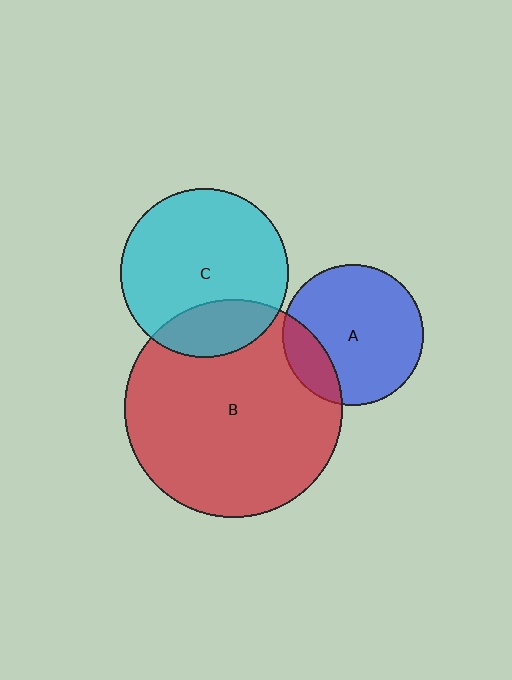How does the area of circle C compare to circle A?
Approximately 1.4 times.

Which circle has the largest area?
Circle B (red).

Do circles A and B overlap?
Yes.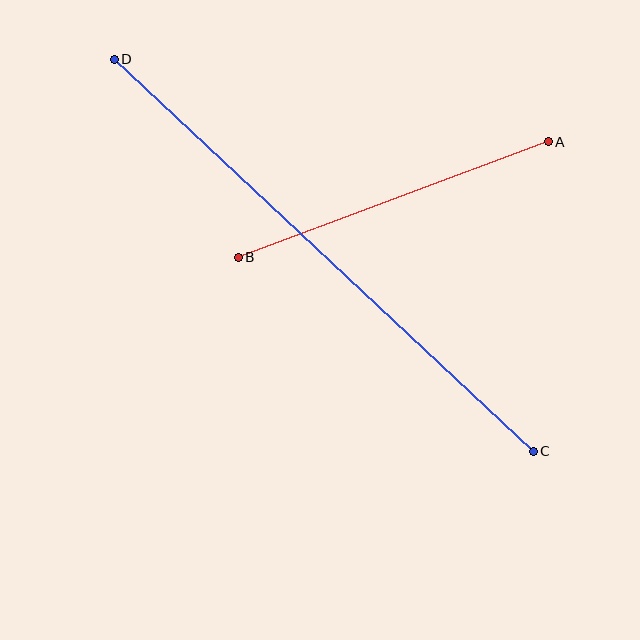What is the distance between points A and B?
The distance is approximately 331 pixels.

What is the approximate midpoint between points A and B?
The midpoint is at approximately (393, 199) pixels.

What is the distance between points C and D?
The distance is approximately 574 pixels.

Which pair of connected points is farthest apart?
Points C and D are farthest apart.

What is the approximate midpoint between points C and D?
The midpoint is at approximately (324, 255) pixels.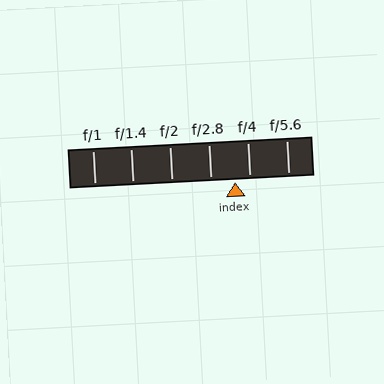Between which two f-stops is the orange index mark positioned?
The index mark is between f/2.8 and f/4.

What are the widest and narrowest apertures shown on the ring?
The widest aperture shown is f/1 and the narrowest is f/5.6.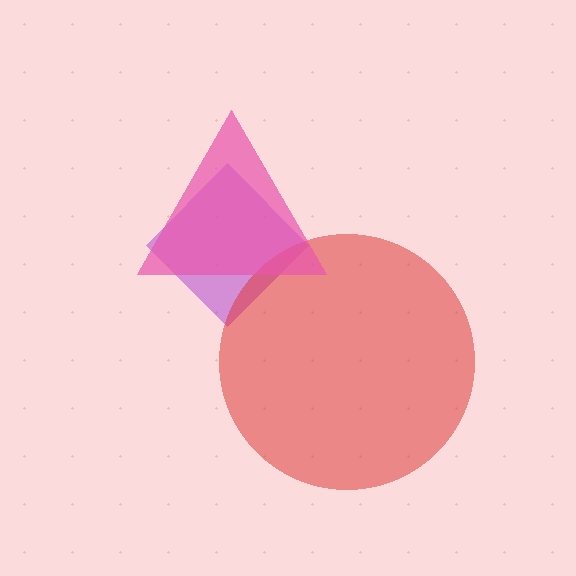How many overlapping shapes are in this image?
There are 3 overlapping shapes in the image.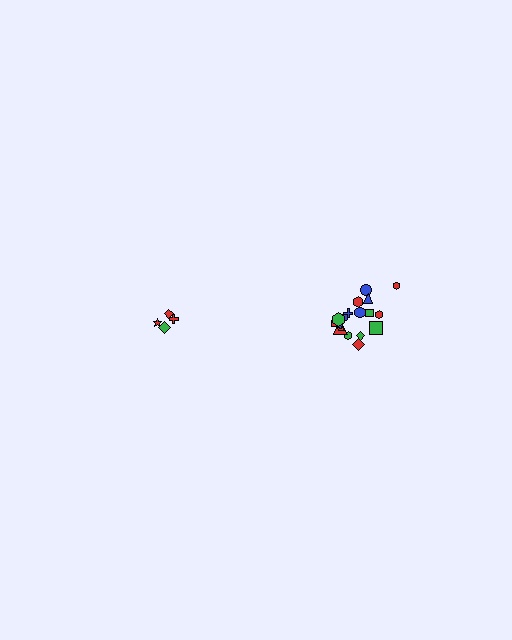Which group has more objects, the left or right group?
The right group.